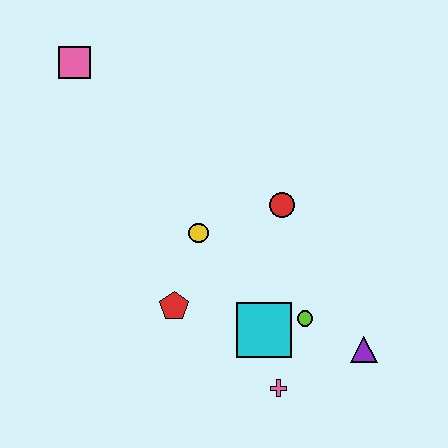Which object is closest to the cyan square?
The lime circle is closest to the cyan square.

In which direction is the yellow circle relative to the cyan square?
The yellow circle is above the cyan square.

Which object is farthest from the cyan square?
The pink square is farthest from the cyan square.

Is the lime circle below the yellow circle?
Yes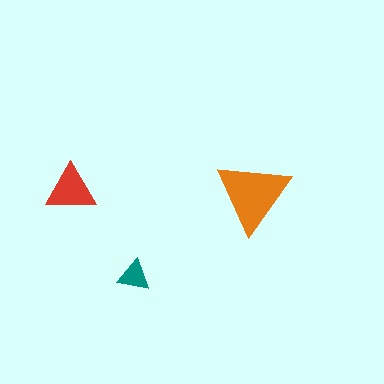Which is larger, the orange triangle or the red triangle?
The orange one.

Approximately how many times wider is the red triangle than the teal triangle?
About 1.5 times wider.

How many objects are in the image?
There are 3 objects in the image.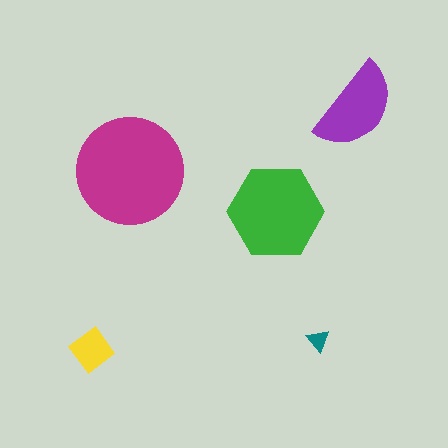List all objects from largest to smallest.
The magenta circle, the green hexagon, the purple semicircle, the yellow diamond, the teal triangle.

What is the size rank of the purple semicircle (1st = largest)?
3rd.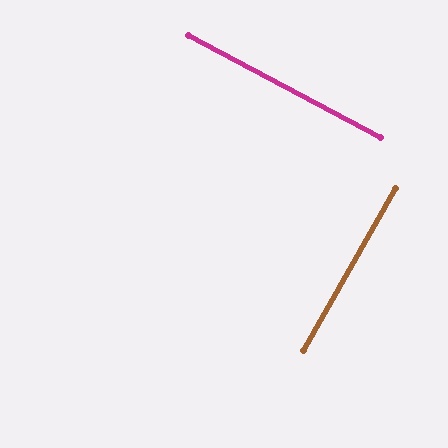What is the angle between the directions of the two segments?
Approximately 88 degrees.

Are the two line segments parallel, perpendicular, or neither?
Perpendicular — they meet at approximately 88°.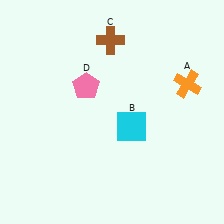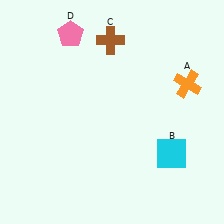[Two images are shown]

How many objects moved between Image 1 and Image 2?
2 objects moved between the two images.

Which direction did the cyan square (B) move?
The cyan square (B) moved right.